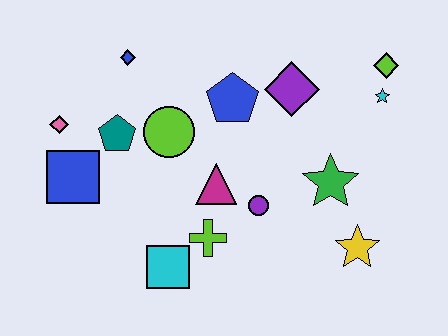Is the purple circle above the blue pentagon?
No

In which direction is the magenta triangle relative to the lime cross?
The magenta triangle is above the lime cross.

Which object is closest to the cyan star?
The lime diamond is closest to the cyan star.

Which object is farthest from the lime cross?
The lime diamond is farthest from the lime cross.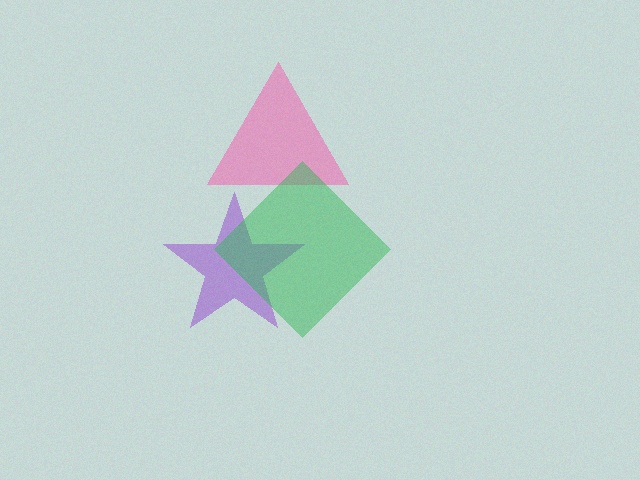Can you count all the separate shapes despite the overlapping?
Yes, there are 3 separate shapes.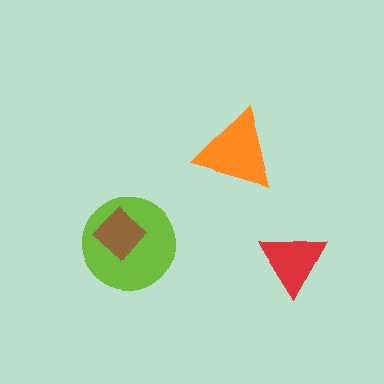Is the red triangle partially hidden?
No, no other shape covers it.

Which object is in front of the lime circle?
The brown diamond is in front of the lime circle.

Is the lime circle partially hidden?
Yes, it is partially covered by another shape.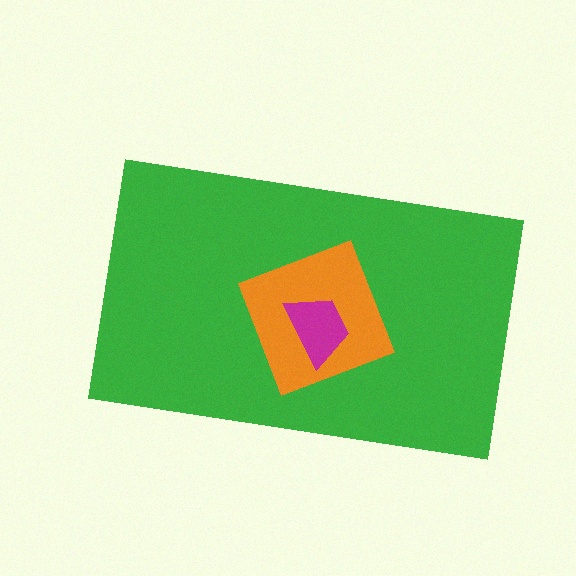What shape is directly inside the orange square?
The magenta trapezoid.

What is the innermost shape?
The magenta trapezoid.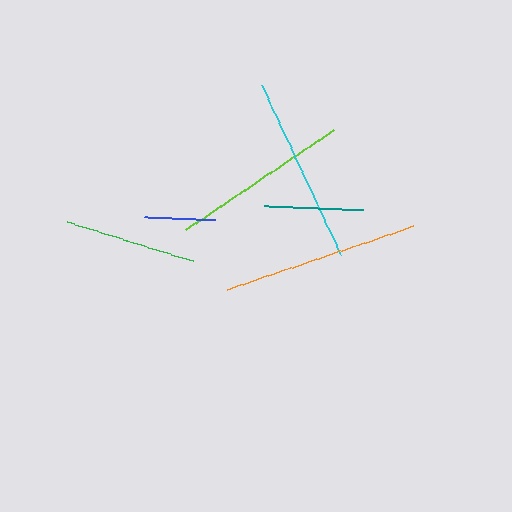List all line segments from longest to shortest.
From longest to shortest: orange, cyan, lime, green, teal, blue.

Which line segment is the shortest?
The blue line is the shortest at approximately 71 pixels.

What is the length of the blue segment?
The blue segment is approximately 71 pixels long.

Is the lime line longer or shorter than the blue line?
The lime line is longer than the blue line.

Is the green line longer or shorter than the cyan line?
The cyan line is longer than the green line.